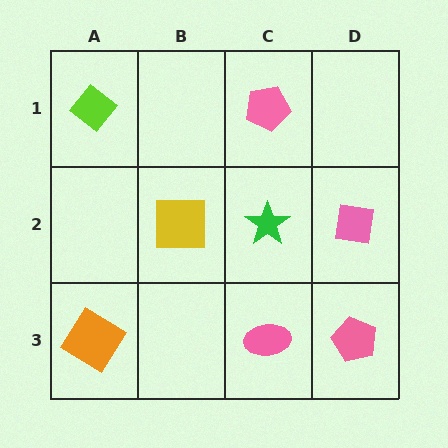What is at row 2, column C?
A green star.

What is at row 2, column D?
A pink square.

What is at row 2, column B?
A yellow square.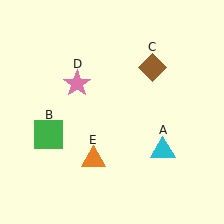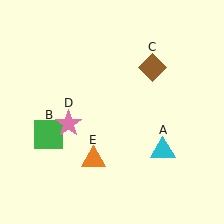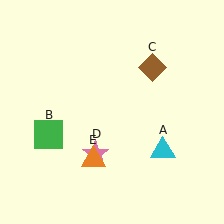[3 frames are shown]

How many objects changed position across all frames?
1 object changed position: pink star (object D).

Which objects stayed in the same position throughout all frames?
Cyan triangle (object A) and green square (object B) and brown diamond (object C) and orange triangle (object E) remained stationary.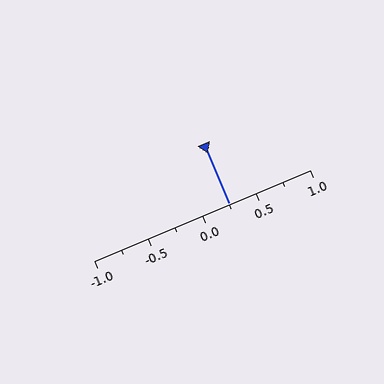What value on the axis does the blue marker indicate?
The marker indicates approximately 0.25.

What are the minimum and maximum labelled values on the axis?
The axis runs from -1.0 to 1.0.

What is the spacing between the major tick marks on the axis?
The major ticks are spaced 0.5 apart.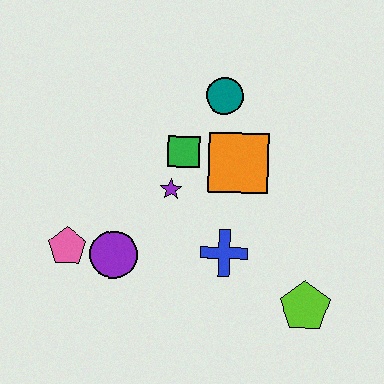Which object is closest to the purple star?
The green square is closest to the purple star.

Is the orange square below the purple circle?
No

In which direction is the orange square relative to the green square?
The orange square is to the right of the green square.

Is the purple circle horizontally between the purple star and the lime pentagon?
No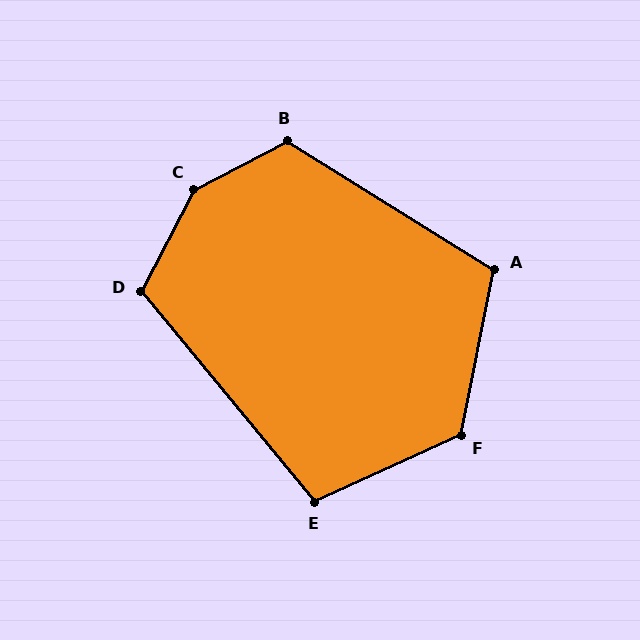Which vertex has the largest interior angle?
C, at approximately 145 degrees.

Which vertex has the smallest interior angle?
E, at approximately 105 degrees.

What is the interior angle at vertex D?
Approximately 113 degrees (obtuse).